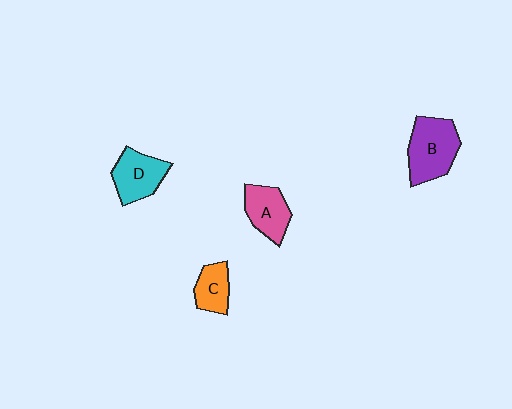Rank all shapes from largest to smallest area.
From largest to smallest: B (purple), D (cyan), A (pink), C (orange).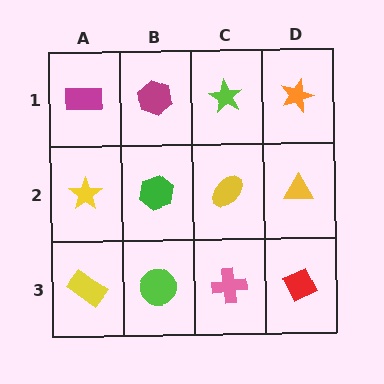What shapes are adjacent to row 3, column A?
A yellow star (row 2, column A), a lime circle (row 3, column B).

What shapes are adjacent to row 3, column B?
A green hexagon (row 2, column B), a yellow rectangle (row 3, column A), a pink cross (row 3, column C).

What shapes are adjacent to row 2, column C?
A lime star (row 1, column C), a pink cross (row 3, column C), a green hexagon (row 2, column B), a yellow triangle (row 2, column D).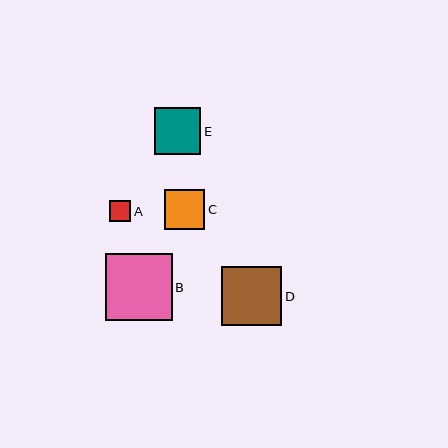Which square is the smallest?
Square A is the smallest with a size of approximately 21 pixels.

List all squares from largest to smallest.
From largest to smallest: B, D, E, C, A.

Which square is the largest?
Square B is the largest with a size of approximately 67 pixels.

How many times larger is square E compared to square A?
Square E is approximately 2.2 times the size of square A.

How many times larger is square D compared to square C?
Square D is approximately 1.5 times the size of square C.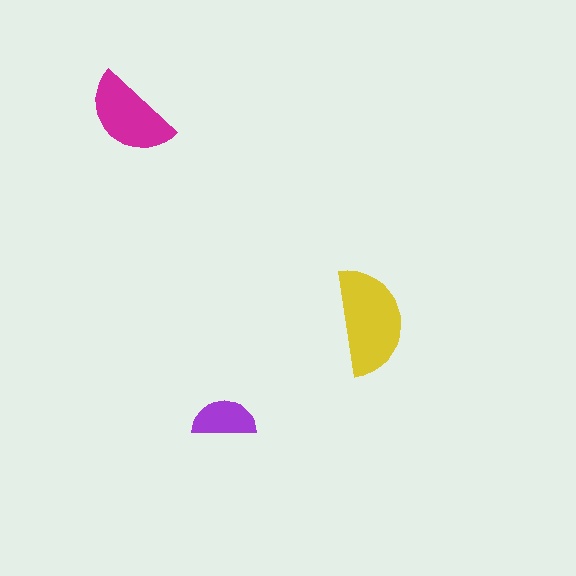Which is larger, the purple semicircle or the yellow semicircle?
The yellow one.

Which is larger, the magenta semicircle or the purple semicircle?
The magenta one.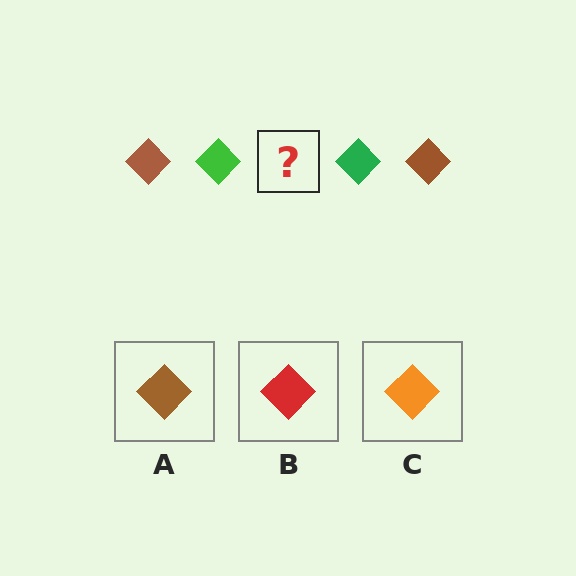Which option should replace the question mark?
Option A.